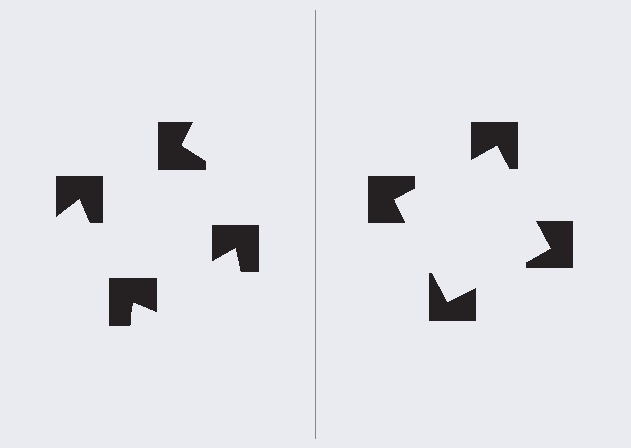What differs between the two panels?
The notched squares are positioned identically on both sides; only the wedge orientations differ. On the right they align to a square; on the left they are misaligned.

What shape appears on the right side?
An illusory square.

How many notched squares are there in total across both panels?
8 — 4 on each side.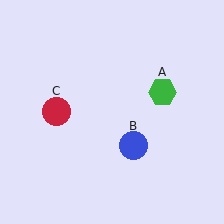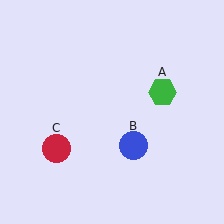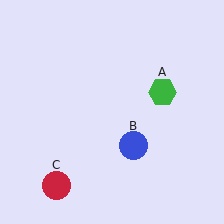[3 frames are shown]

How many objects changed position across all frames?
1 object changed position: red circle (object C).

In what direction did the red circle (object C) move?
The red circle (object C) moved down.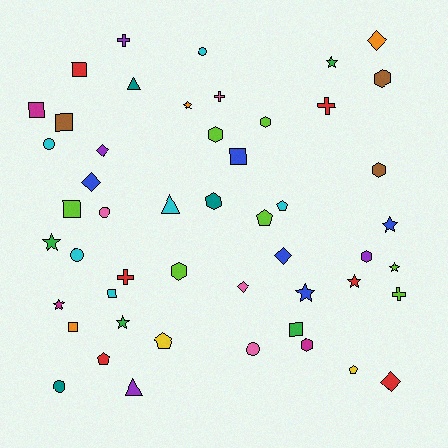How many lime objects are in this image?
There are 7 lime objects.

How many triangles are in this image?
There are 3 triangles.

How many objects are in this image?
There are 50 objects.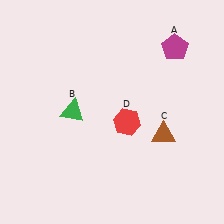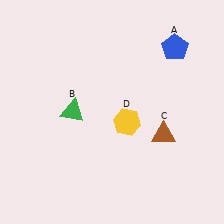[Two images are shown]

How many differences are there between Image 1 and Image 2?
There are 2 differences between the two images.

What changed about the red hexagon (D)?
In Image 1, D is red. In Image 2, it changed to yellow.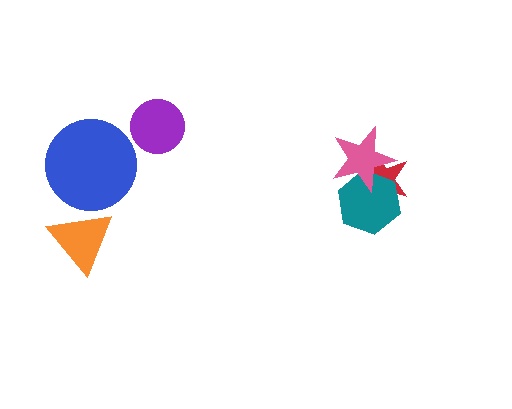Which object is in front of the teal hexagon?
The pink star is in front of the teal hexagon.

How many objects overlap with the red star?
2 objects overlap with the red star.